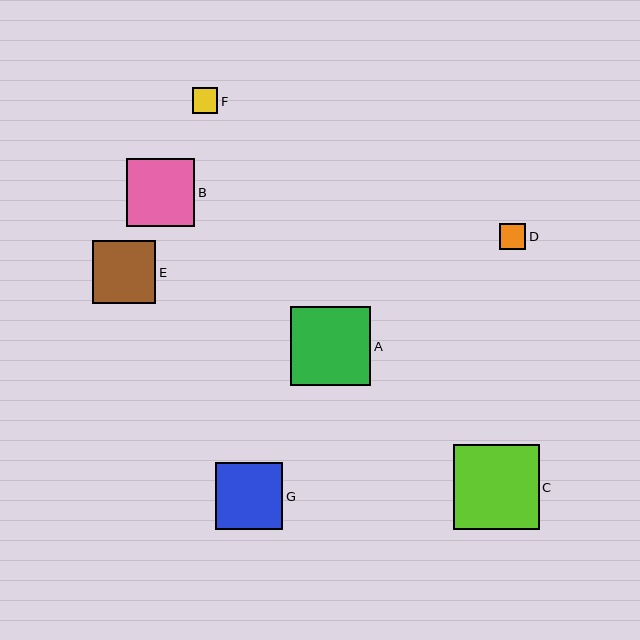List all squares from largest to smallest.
From largest to smallest: C, A, B, G, E, D, F.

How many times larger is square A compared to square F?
Square A is approximately 3.1 times the size of square F.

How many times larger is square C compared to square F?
Square C is approximately 3.3 times the size of square F.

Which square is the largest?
Square C is the largest with a size of approximately 85 pixels.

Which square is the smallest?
Square F is the smallest with a size of approximately 26 pixels.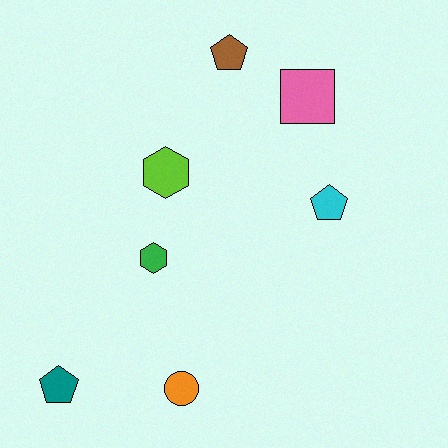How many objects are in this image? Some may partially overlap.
There are 7 objects.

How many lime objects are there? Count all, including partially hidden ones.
There is 1 lime object.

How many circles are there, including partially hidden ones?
There is 1 circle.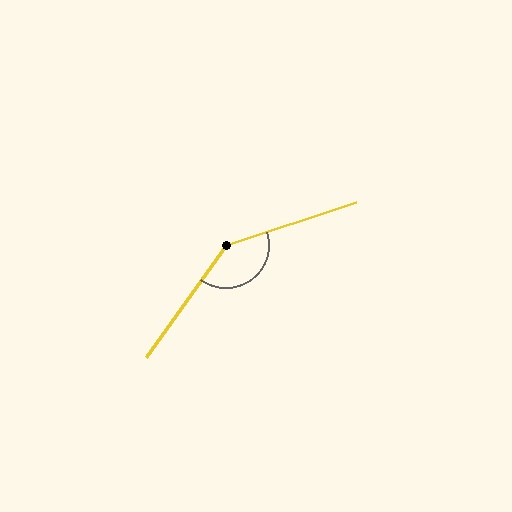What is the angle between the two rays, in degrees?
Approximately 144 degrees.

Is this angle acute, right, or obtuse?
It is obtuse.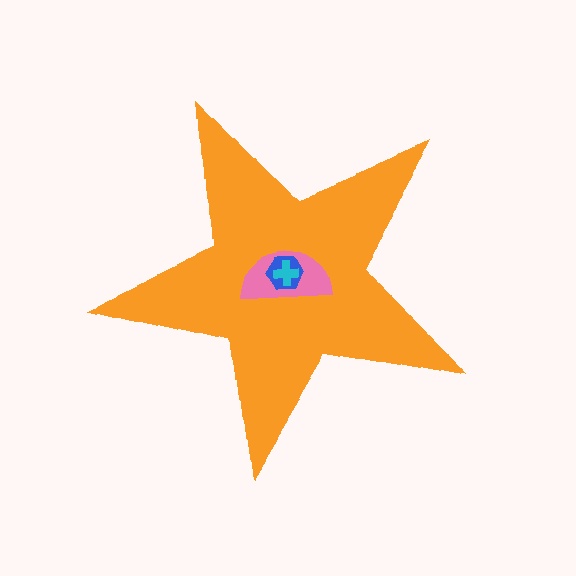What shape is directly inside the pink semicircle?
The blue hexagon.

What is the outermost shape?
The orange star.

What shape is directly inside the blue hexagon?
The cyan cross.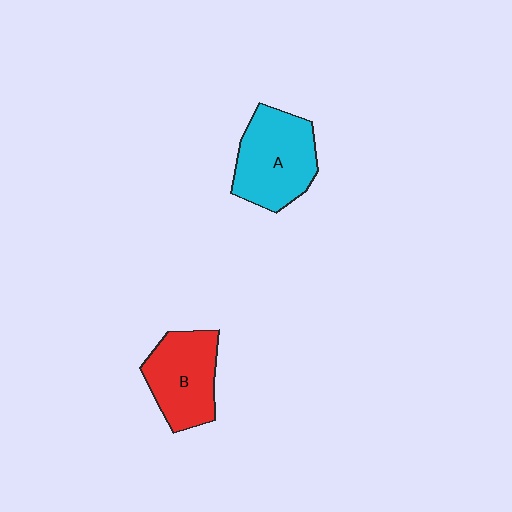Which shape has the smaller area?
Shape B (red).